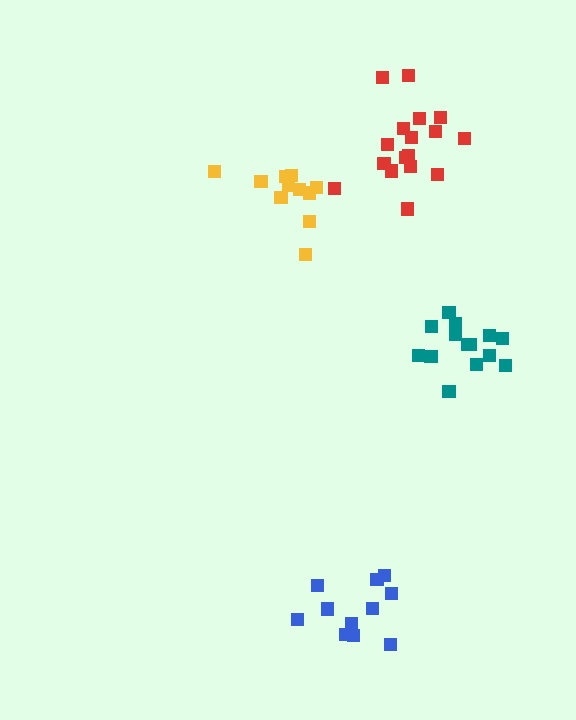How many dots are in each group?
Group 1: 11 dots, Group 2: 17 dots, Group 3: 14 dots, Group 4: 11 dots (53 total).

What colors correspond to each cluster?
The clusters are colored: blue, red, teal, yellow.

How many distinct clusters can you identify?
There are 4 distinct clusters.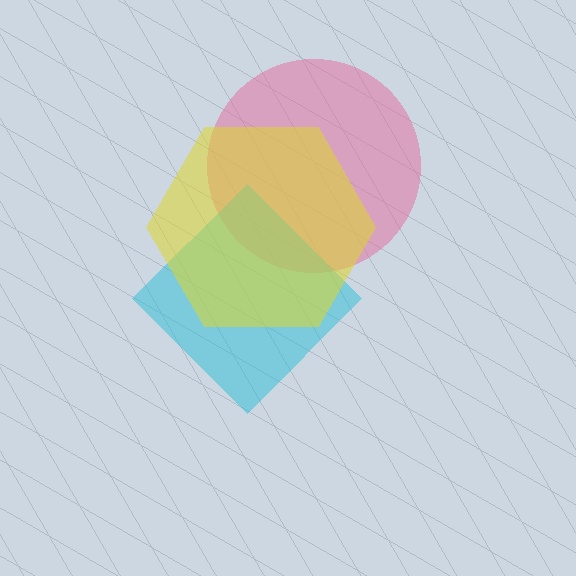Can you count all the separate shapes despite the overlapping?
Yes, there are 3 separate shapes.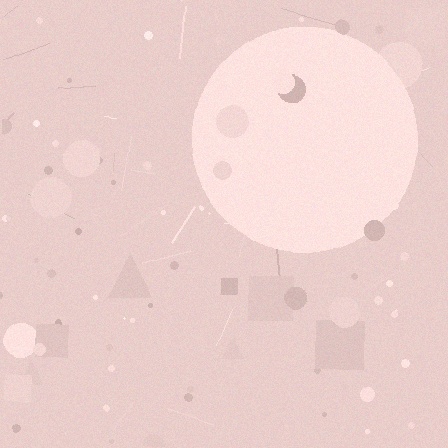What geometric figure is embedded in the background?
A circle is embedded in the background.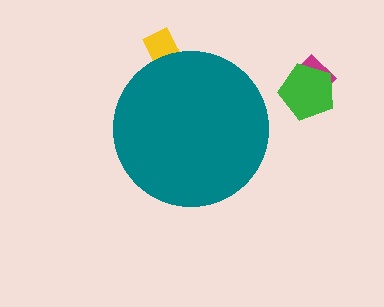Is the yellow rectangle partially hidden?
Yes, the yellow rectangle is partially hidden behind the teal circle.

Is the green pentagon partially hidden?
No, the green pentagon is fully visible.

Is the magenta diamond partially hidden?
No, the magenta diamond is fully visible.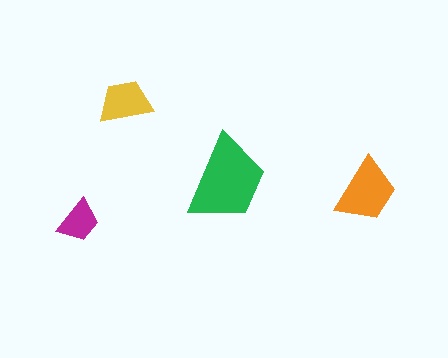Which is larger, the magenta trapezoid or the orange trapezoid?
The orange one.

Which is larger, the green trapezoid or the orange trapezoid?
The green one.